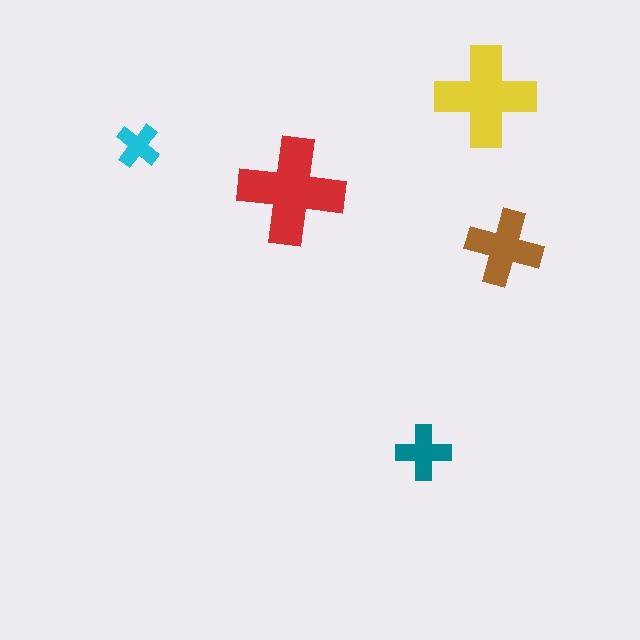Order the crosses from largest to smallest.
the red one, the yellow one, the brown one, the teal one, the cyan one.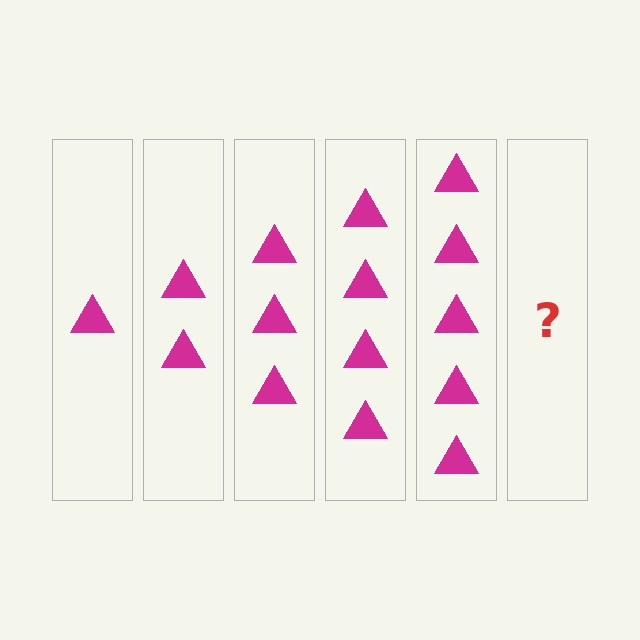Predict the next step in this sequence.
The next step is 6 triangles.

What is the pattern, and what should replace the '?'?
The pattern is that each step adds one more triangle. The '?' should be 6 triangles.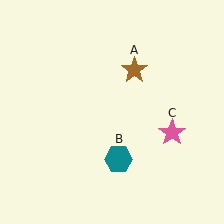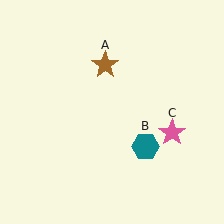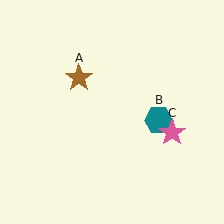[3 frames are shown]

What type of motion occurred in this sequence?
The brown star (object A), teal hexagon (object B) rotated counterclockwise around the center of the scene.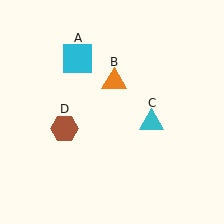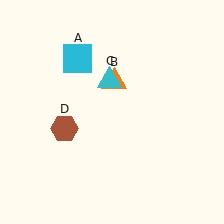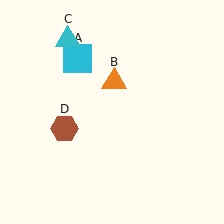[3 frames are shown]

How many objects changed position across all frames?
1 object changed position: cyan triangle (object C).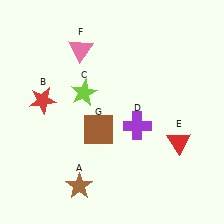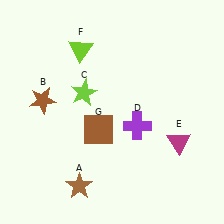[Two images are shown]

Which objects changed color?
B changed from red to brown. E changed from red to magenta. F changed from pink to lime.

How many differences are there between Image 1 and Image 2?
There are 3 differences between the two images.